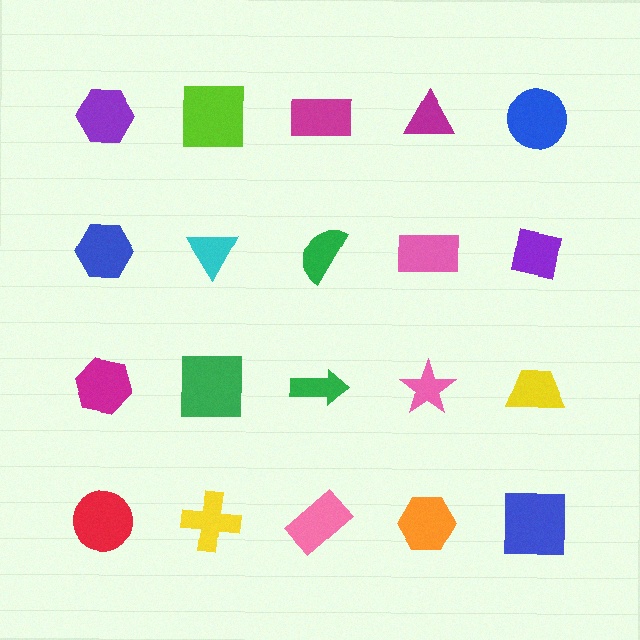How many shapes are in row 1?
5 shapes.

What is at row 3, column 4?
A pink star.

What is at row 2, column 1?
A blue hexagon.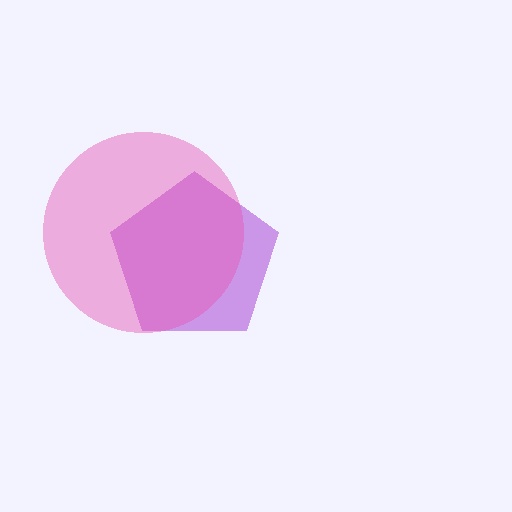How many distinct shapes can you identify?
There are 2 distinct shapes: a purple pentagon, a pink circle.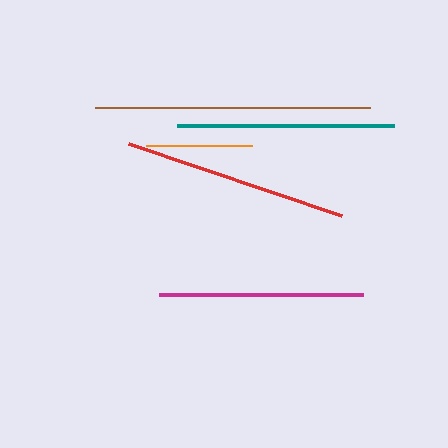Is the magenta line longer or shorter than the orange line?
The magenta line is longer than the orange line.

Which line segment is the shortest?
The orange line is the shortest at approximately 105 pixels.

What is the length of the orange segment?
The orange segment is approximately 105 pixels long.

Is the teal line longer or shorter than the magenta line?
The teal line is longer than the magenta line.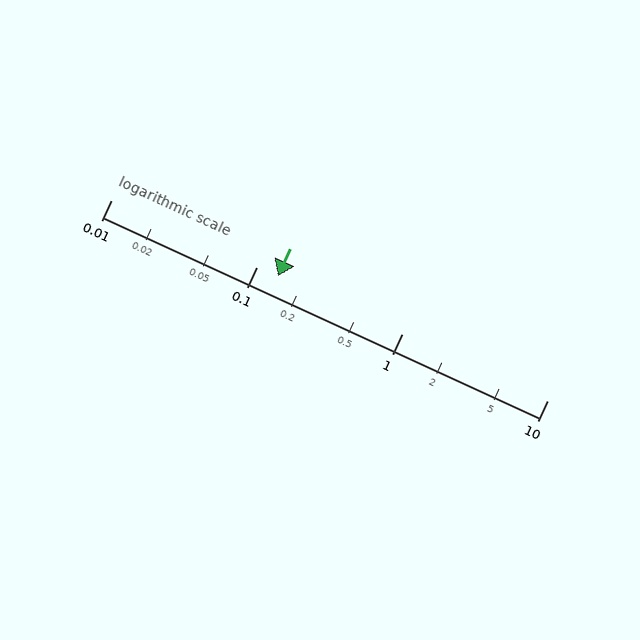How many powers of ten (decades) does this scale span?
The scale spans 3 decades, from 0.01 to 10.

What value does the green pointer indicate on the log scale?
The pointer indicates approximately 0.14.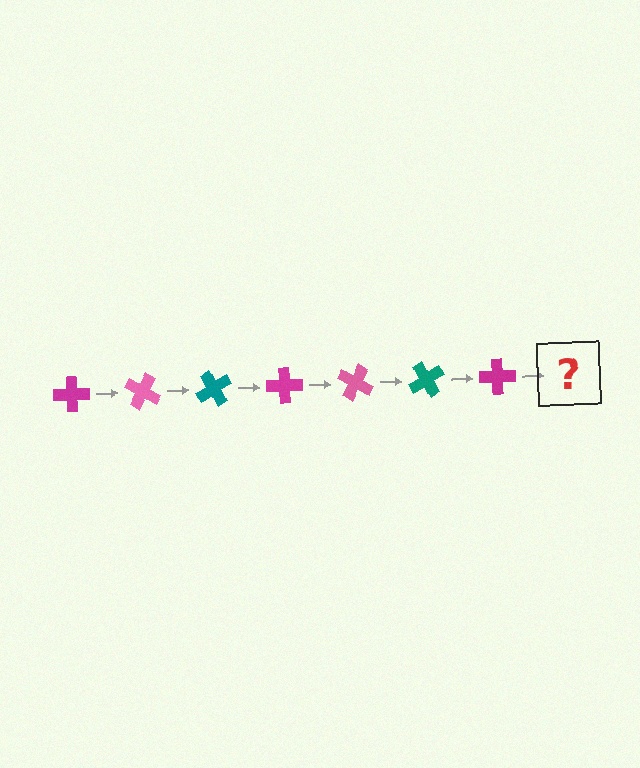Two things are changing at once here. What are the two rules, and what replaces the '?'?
The two rules are that it rotates 30 degrees each step and the color cycles through magenta, pink, and teal. The '?' should be a pink cross, rotated 210 degrees from the start.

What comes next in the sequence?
The next element should be a pink cross, rotated 210 degrees from the start.